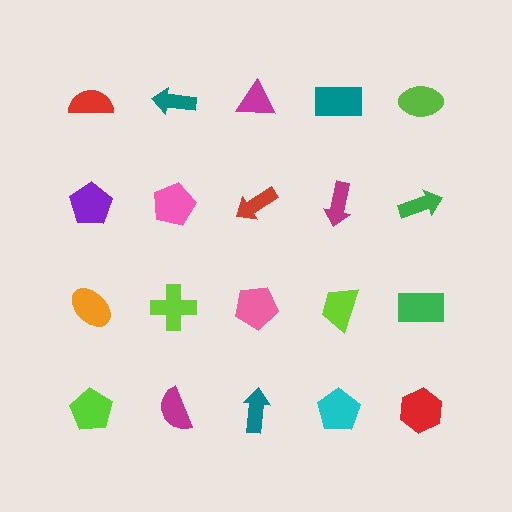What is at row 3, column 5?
A green rectangle.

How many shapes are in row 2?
5 shapes.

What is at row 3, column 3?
A pink pentagon.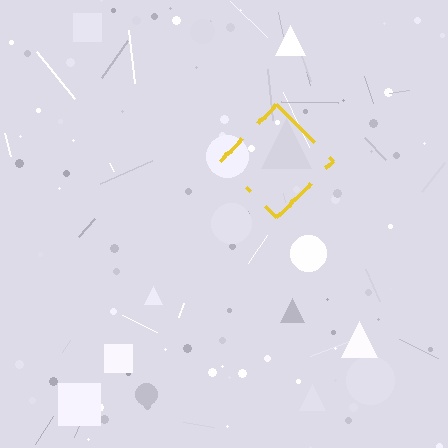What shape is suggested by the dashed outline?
The dashed outline suggests a diamond.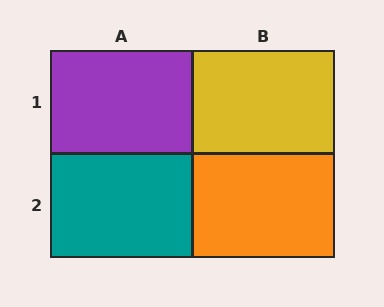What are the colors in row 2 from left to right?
Teal, orange.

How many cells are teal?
1 cell is teal.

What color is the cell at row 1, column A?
Purple.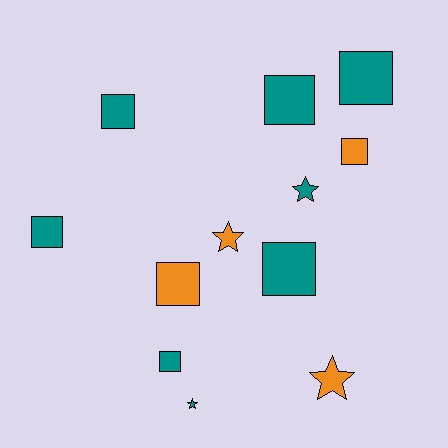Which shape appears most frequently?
Square, with 8 objects.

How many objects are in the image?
There are 12 objects.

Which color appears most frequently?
Teal, with 8 objects.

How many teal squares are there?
There are 6 teal squares.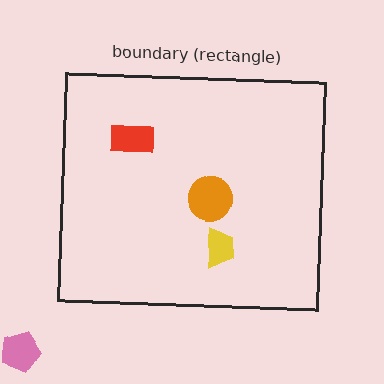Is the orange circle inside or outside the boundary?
Inside.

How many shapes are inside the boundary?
3 inside, 1 outside.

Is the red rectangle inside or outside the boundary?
Inside.